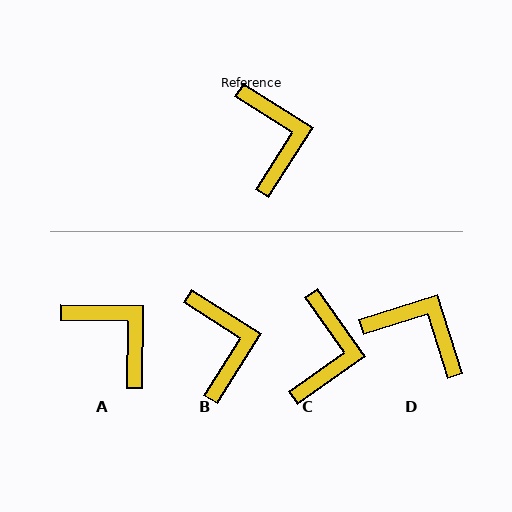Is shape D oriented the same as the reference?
No, it is off by about 50 degrees.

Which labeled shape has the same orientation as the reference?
B.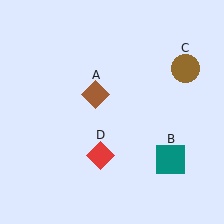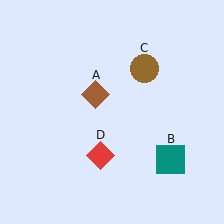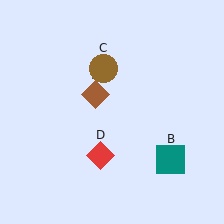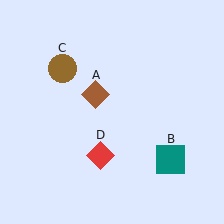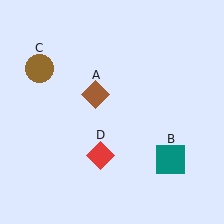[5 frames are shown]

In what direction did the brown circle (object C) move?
The brown circle (object C) moved left.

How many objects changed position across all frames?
1 object changed position: brown circle (object C).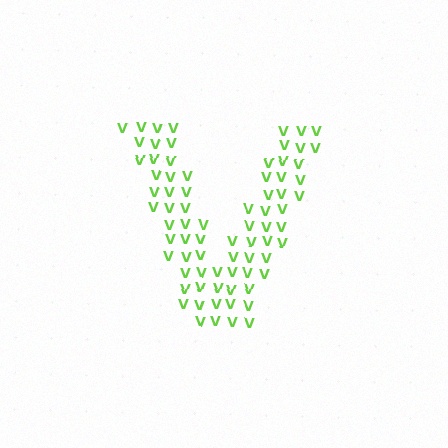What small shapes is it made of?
It is made of small letter V's.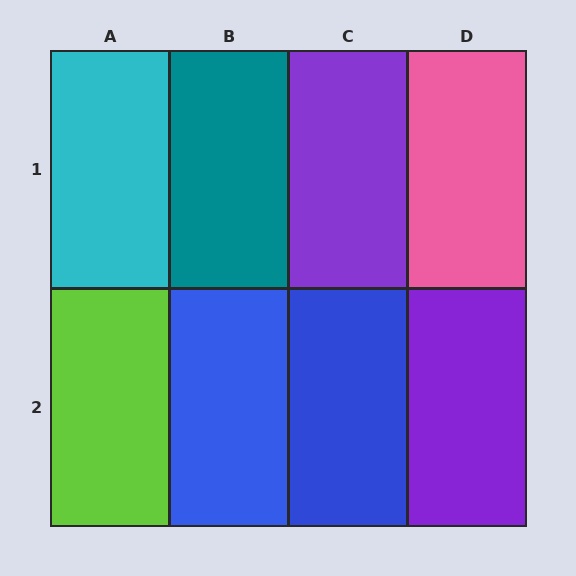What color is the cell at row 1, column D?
Pink.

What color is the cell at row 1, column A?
Cyan.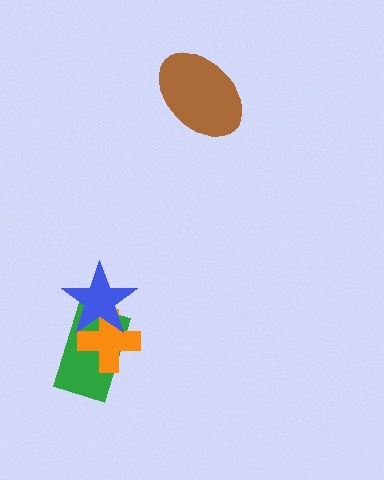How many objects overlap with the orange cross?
2 objects overlap with the orange cross.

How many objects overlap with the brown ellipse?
0 objects overlap with the brown ellipse.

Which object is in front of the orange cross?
The blue star is in front of the orange cross.